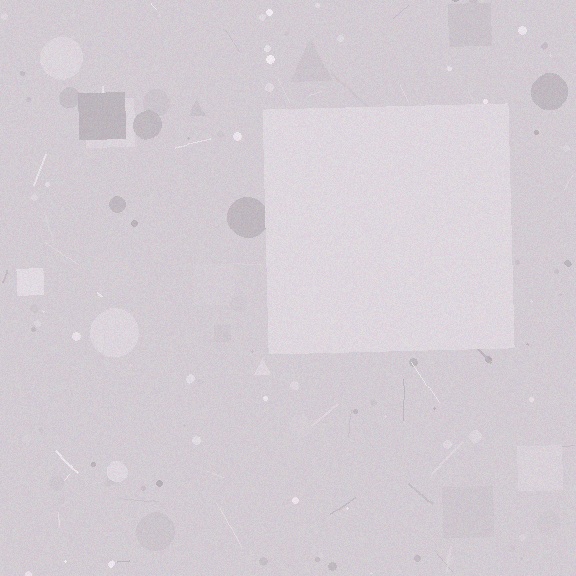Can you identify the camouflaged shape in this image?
The camouflaged shape is a square.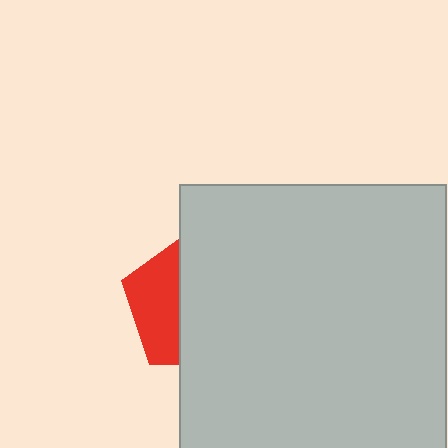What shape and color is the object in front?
The object in front is a light gray square.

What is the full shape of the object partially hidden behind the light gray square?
The partially hidden object is a red pentagon.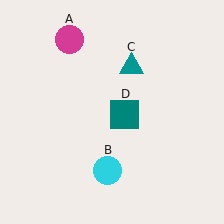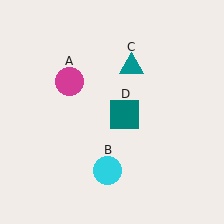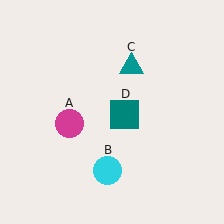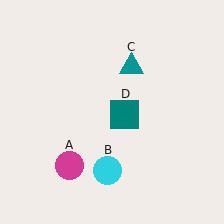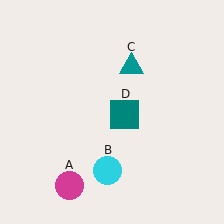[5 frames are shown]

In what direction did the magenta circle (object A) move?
The magenta circle (object A) moved down.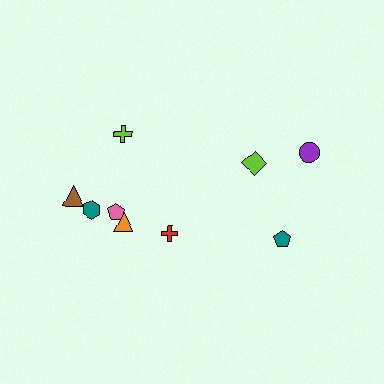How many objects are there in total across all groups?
There are 9 objects.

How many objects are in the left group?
There are 6 objects.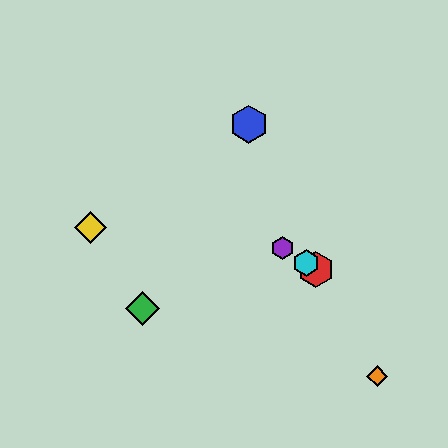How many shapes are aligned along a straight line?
3 shapes (the red hexagon, the purple hexagon, the cyan hexagon) are aligned along a straight line.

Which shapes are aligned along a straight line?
The red hexagon, the purple hexagon, the cyan hexagon are aligned along a straight line.